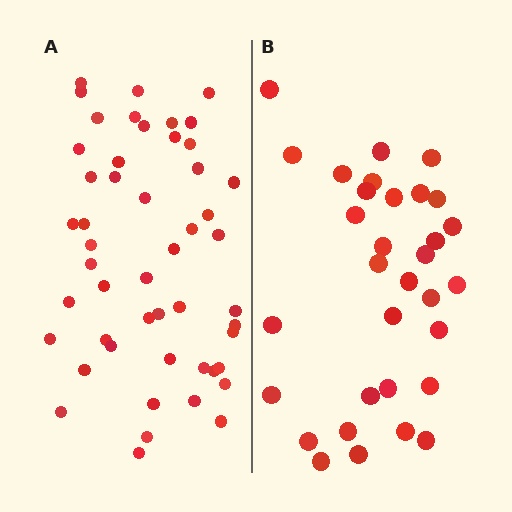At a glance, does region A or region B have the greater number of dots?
Region A (the left region) has more dots.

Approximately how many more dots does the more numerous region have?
Region A has approximately 20 more dots than region B.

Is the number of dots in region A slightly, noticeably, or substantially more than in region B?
Region A has substantially more. The ratio is roughly 1.6 to 1.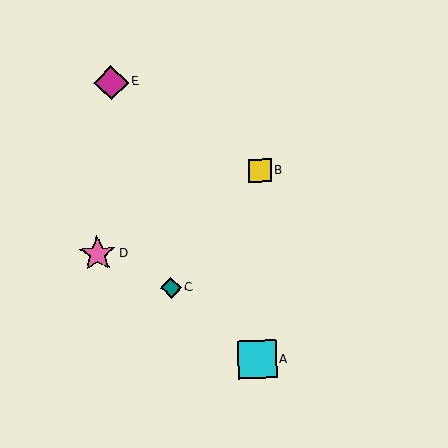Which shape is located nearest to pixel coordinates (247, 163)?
The yellow square (labeled B) at (260, 171) is nearest to that location.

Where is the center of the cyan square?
The center of the cyan square is at (257, 359).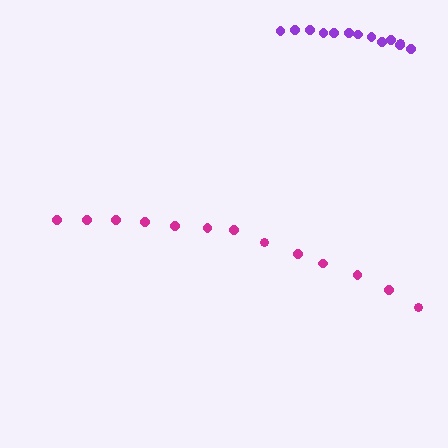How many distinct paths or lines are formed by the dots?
There are 2 distinct paths.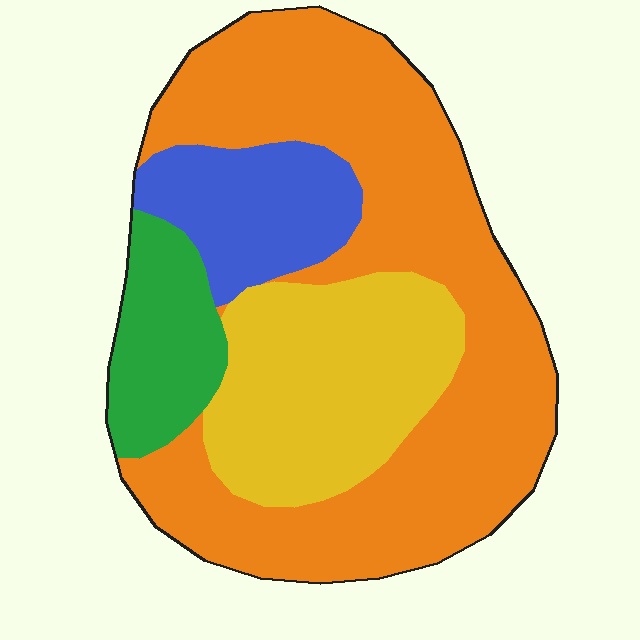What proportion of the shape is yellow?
Yellow covers around 25% of the shape.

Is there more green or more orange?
Orange.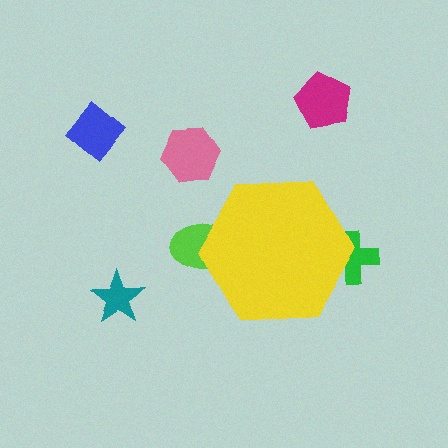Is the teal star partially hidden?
No, the teal star is fully visible.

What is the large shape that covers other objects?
A yellow hexagon.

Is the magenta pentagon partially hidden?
No, the magenta pentagon is fully visible.